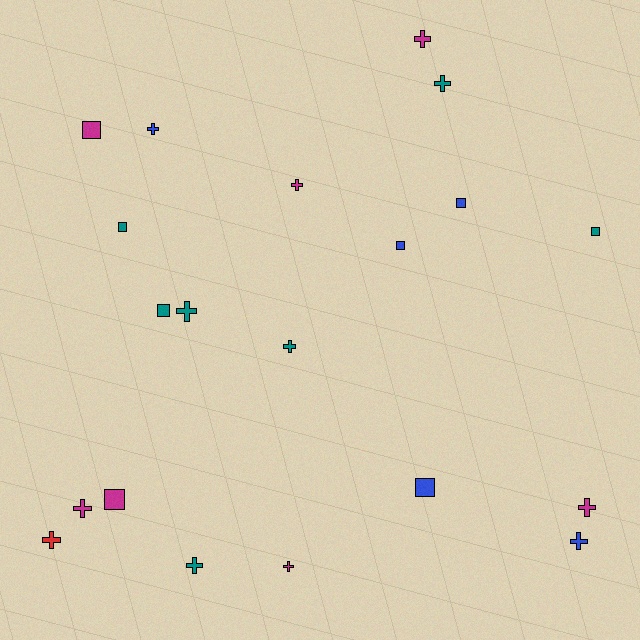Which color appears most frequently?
Teal, with 7 objects.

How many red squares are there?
There are no red squares.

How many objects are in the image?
There are 20 objects.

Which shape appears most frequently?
Cross, with 12 objects.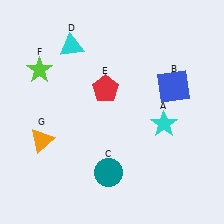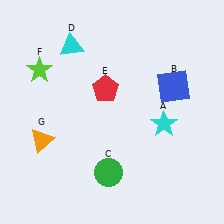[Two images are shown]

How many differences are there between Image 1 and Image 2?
There is 1 difference between the two images.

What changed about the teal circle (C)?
In Image 1, C is teal. In Image 2, it changed to green.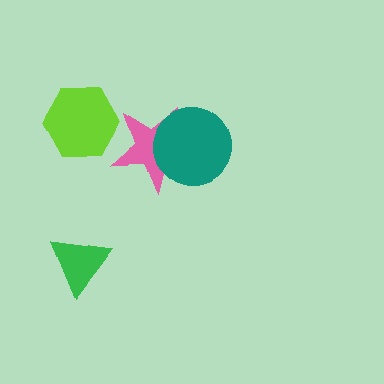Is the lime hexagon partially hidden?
No, no other shape covers it.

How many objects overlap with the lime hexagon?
0 objects overlap with the lime hexagon.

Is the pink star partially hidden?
Yes, it is partially covered by another shape.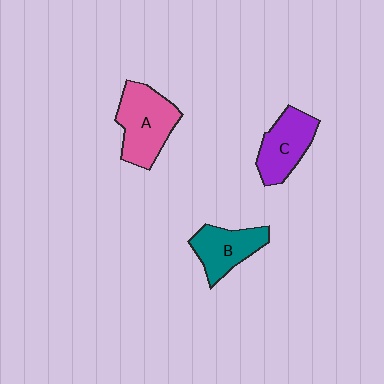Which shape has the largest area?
Shape A (pink).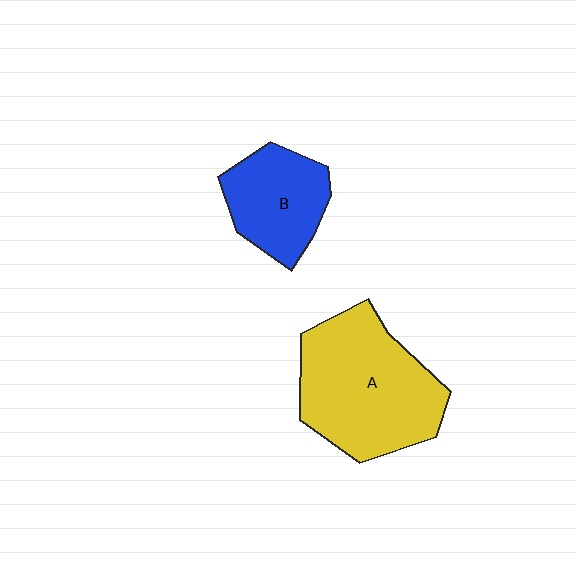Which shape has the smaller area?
Shape B (blue).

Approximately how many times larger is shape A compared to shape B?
Approximately 1.8 times.